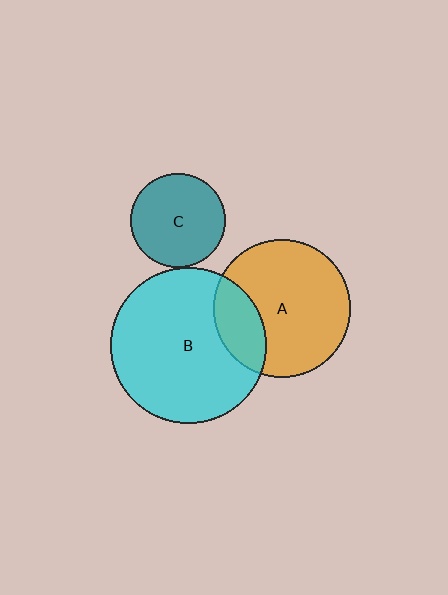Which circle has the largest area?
Circle B (cyan).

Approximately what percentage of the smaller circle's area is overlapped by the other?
Approximately 25%.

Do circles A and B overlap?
Yes.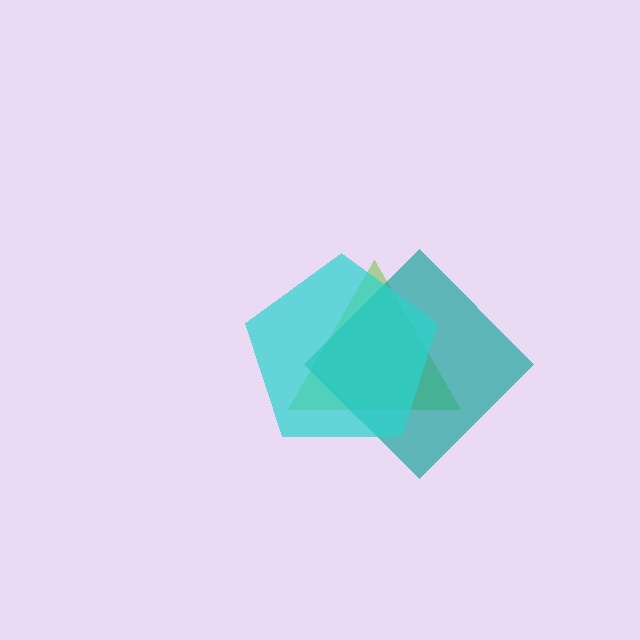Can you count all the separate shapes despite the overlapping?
Yes, there are 3 separate shapes.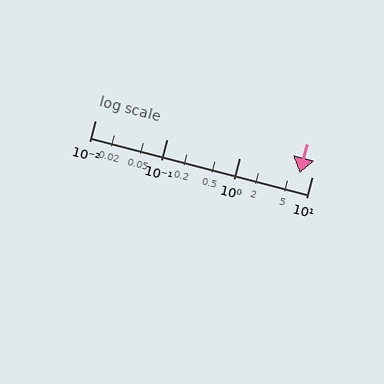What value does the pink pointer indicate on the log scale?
The pointer indicates approximately 6.9.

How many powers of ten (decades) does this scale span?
The scale spans 3 decades, from 0.01 to 10.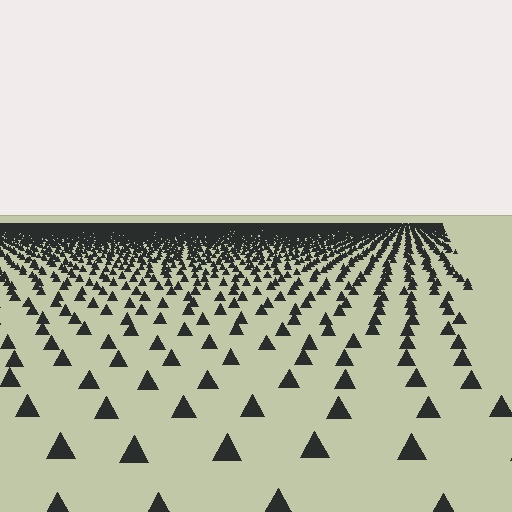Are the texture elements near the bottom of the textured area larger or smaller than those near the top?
Larger. Near the bottom, elements are closer to the viewer and appear at a bigger on-screen size.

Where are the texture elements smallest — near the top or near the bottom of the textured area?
Near the top.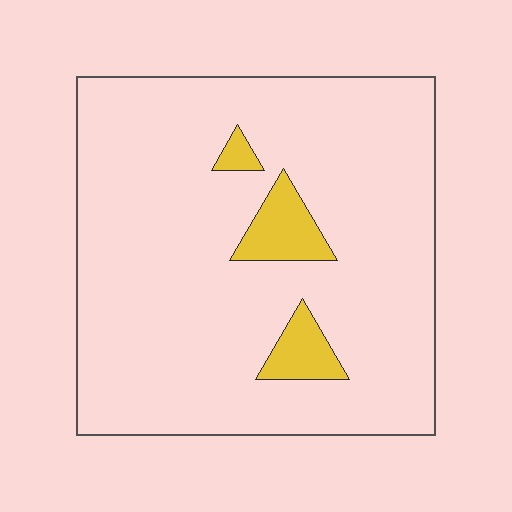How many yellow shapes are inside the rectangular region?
3.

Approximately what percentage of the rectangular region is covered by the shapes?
Approximately 10%.